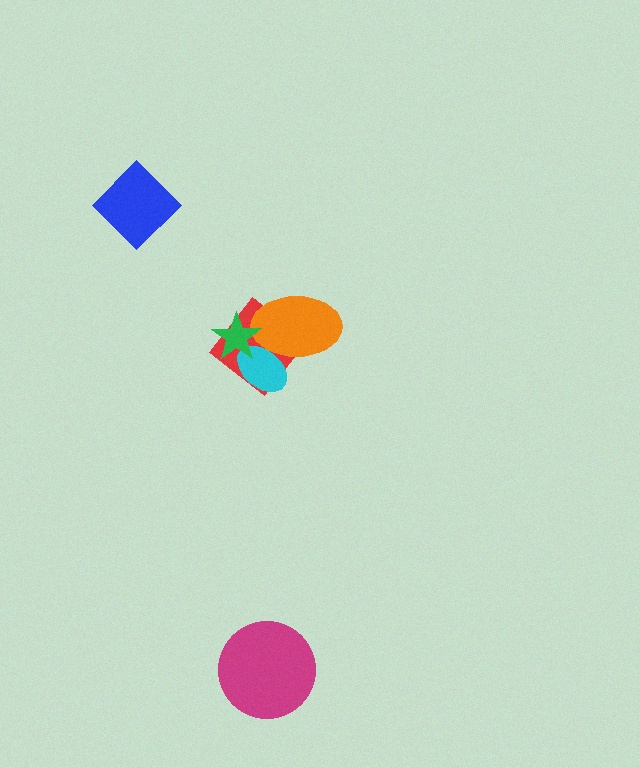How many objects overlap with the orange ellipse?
3 objects overlap with the orange ellipse.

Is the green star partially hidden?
No, no other shape covers it.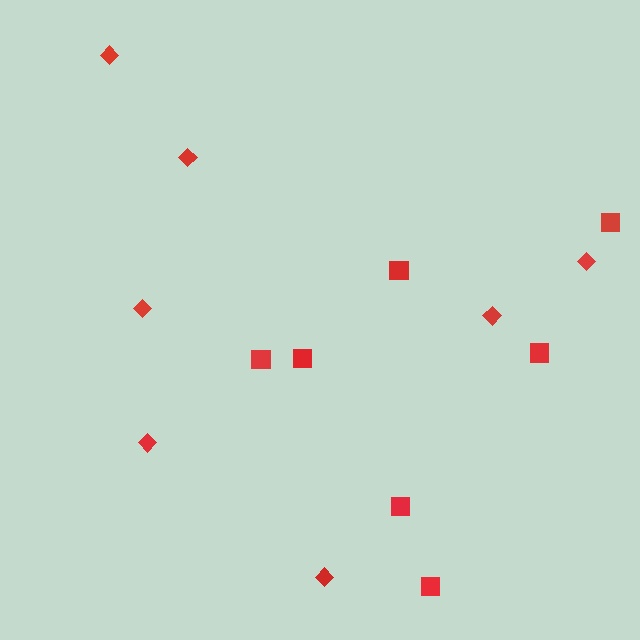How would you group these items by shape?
There are 2 groups: one group of squares (7) and one group of diamonds (7).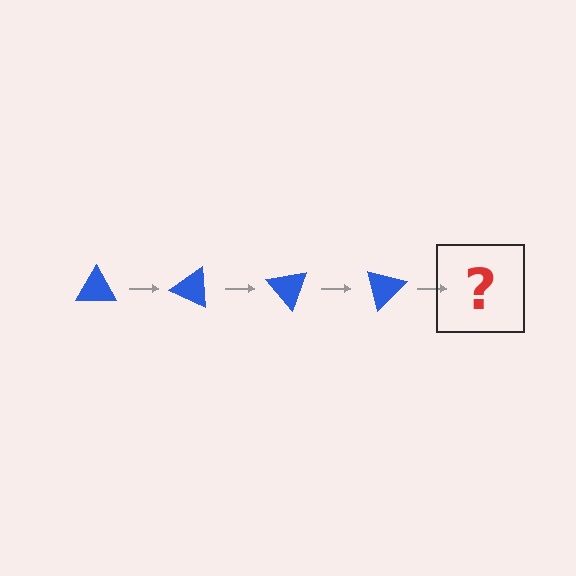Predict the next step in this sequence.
The next step is a blue triangle rotated 100 degrees.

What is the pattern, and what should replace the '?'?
The pattern is that the triangle rotates 25 degrees each step. The '?' should be a blue triangle rotated 100 degrees.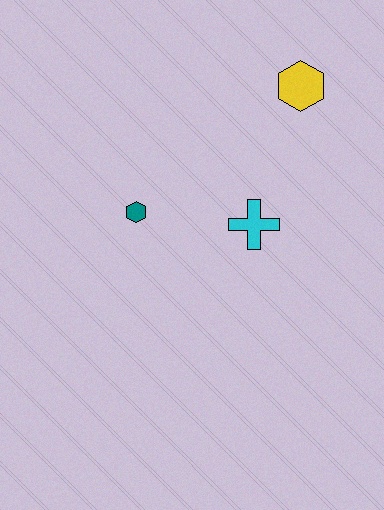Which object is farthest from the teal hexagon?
The yellow hexagon is farthest from the teal hexagon.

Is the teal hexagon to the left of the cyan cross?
Yes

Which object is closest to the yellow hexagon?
The cyan cross is closest to the yellow hexagon.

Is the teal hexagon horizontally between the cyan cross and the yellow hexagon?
No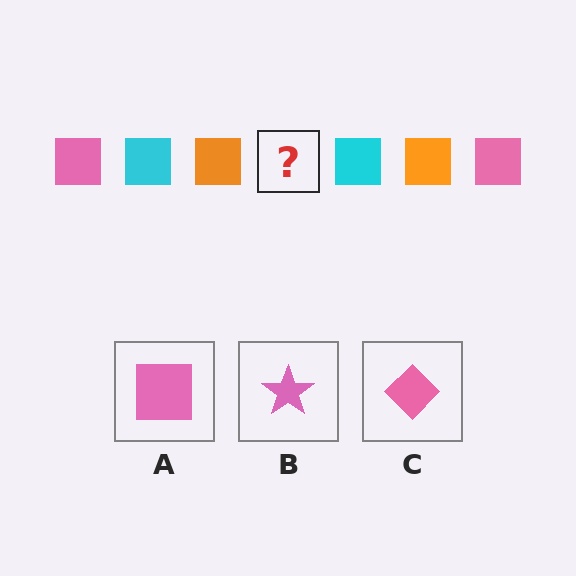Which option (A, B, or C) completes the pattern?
A.